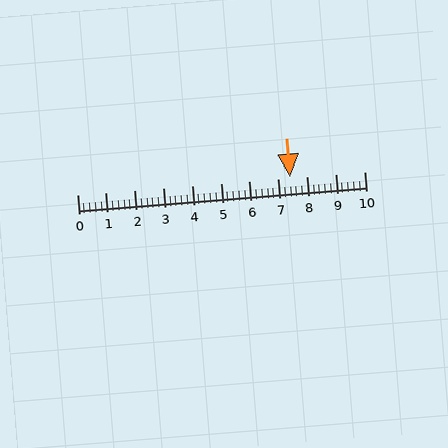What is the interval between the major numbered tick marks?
The major tick marks are spaced 1 units apart.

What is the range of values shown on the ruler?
The ruler shows values from 0 to 10.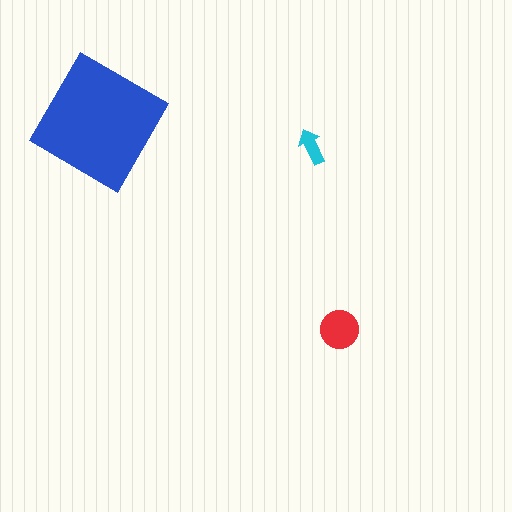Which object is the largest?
The blue diamond.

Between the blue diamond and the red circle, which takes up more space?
The blue diamond.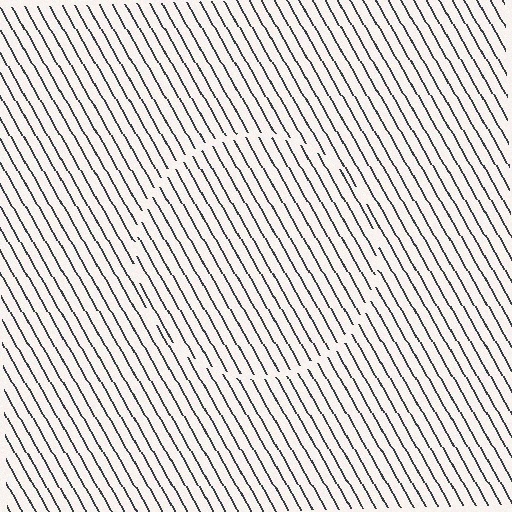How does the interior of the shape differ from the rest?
The interior of the shape contains the same grating, shifted by half a period — the contour is defined by the phase discontinuity where line-ends from the inner and outer gratings abut.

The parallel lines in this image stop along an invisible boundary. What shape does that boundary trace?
An illusory circle. The interior of the shape contains the same grating, shifted by half a period — the contour is defined by the phase discontinuity where line-ends from the inner and outer gratings abut.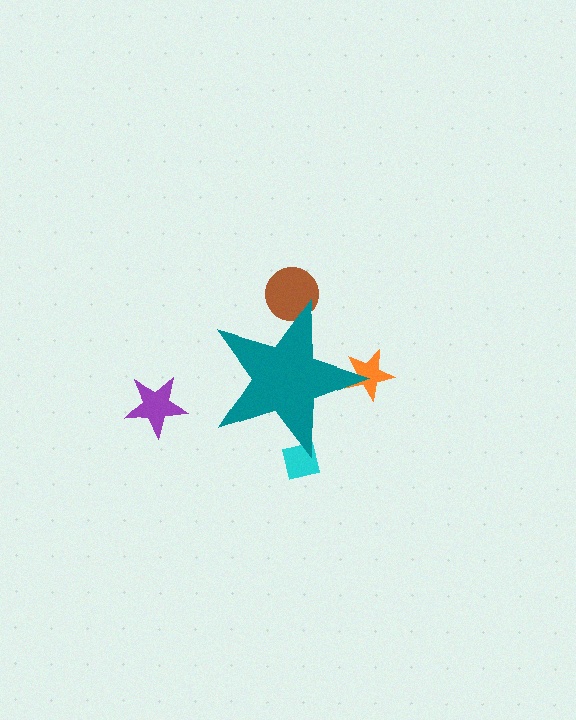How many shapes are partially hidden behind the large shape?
3 shapes are partially hidden.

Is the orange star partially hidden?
Yes, the orange star is partially hidden behind the teal star.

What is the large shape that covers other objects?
A teal star.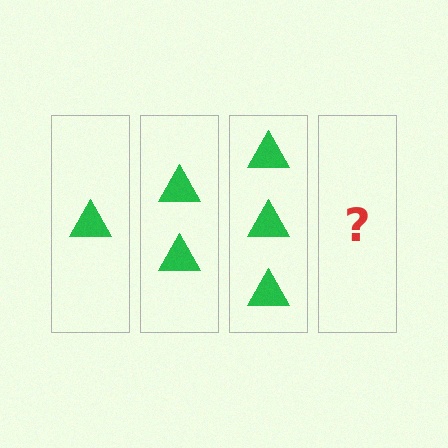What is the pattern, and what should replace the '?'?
The pattern is that each step adds one more triangle. The '?' should be 4 triangles.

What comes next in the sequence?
The next element should be 4 triangles.